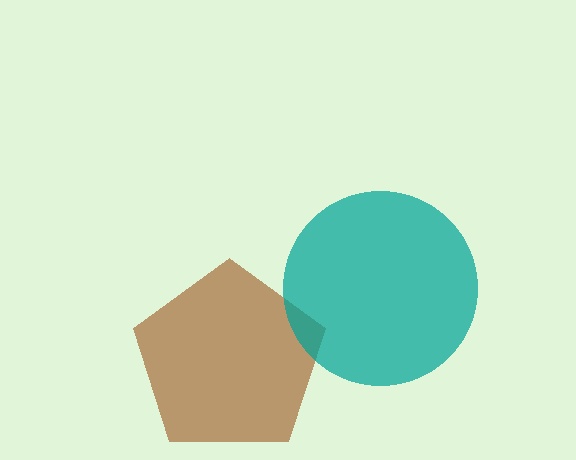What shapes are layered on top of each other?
The layered shapes are: a brown pentagon, a teal circle.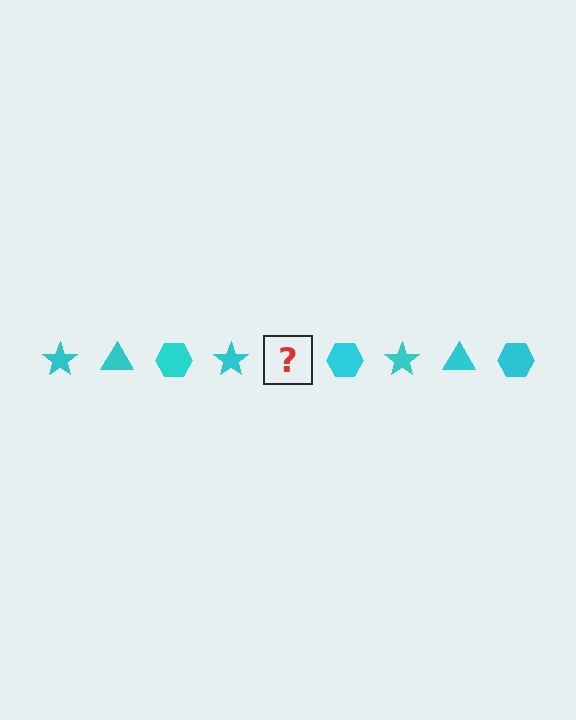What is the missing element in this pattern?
The missing element is a cyan triangle.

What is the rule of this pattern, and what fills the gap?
The rule is that the pattern cycles through star, triangle, hexagon shapes in cyan. The gap should be filled with a cyan triangle.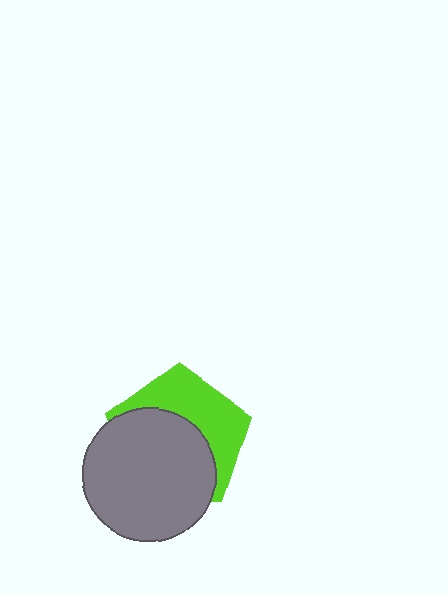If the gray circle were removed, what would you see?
You would see the complete lime pentagon.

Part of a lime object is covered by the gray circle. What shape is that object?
It is a pentagon.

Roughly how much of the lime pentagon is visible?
A small part of it is visible (roughly 43%).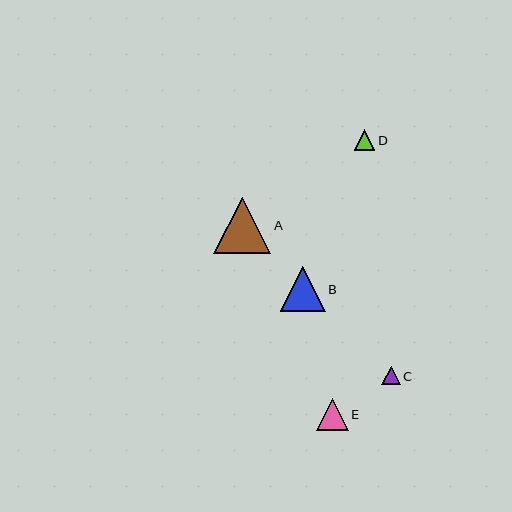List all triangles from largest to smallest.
From largest to smallest: A, B, E, D, C.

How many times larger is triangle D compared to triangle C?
Triangle D is approximately 1.1 times the size of triangle C.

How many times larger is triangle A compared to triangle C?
Triangle A is approximately 3.0 times the size of triangle C.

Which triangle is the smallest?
Triangle C is the smallest with a size of approximately 19 pixels.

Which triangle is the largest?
Triangle A is the largest with a size of approximately 57 pixels.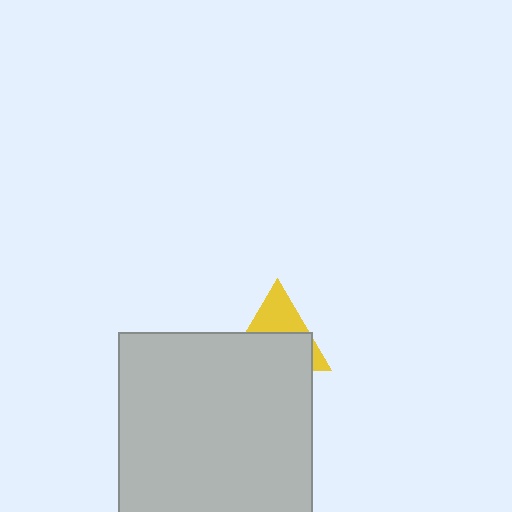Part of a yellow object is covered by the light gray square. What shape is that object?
It is a triangle.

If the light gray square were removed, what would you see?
You would see the complete yellow triangle.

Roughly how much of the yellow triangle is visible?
A small part of it is visible (roughly 39%).